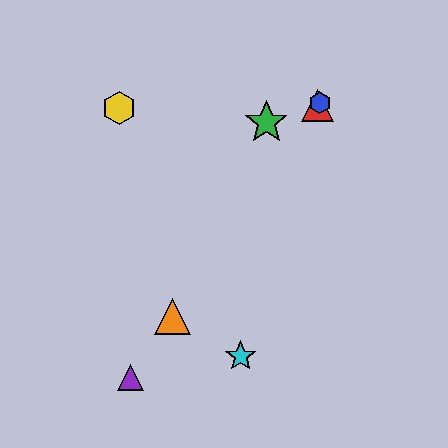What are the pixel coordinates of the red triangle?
The red triangle is at (317, 106).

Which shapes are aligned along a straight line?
The red triangle, the blue hexagon, the purple triangle, the orange triangle are aligned along a straight line.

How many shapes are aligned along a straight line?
4 shapes (the red triangle, the blue hexagon, the purple triangle, the orange triangle) are aligned along a straight line.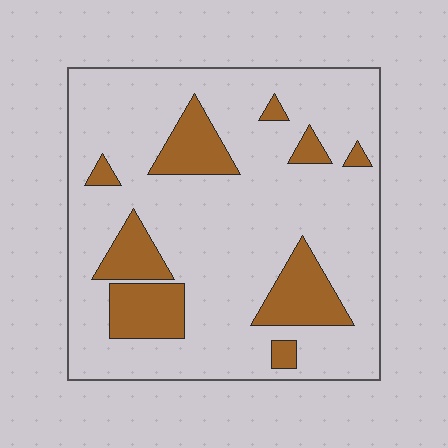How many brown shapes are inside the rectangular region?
9.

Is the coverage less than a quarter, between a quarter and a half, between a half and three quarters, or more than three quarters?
Less than a quarter.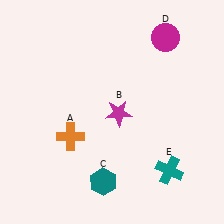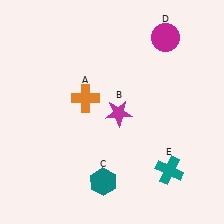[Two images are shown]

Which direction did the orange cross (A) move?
The orange cross (A) moved up.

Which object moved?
The orange cross (A) moved up.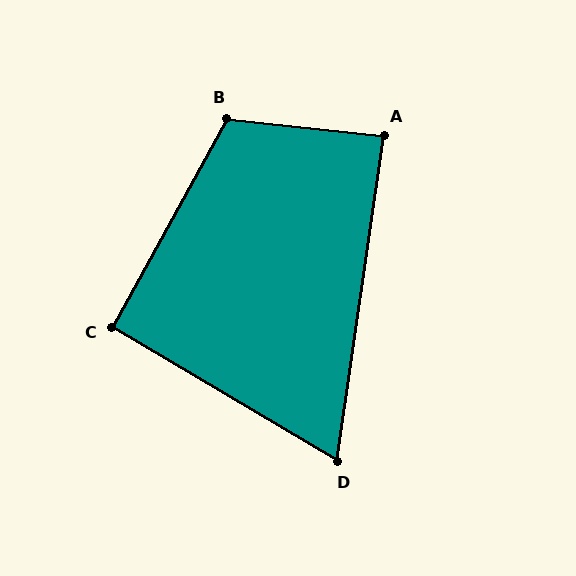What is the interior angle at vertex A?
Approximately 88 degrees (approximately right).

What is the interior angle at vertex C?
Approximately 92 degrees (approximately right).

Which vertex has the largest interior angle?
B, at approximately 113 degrees.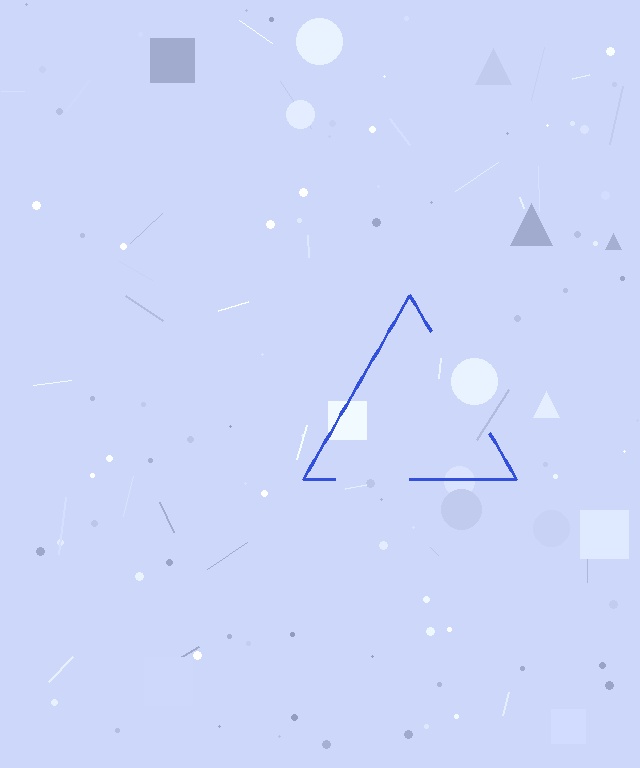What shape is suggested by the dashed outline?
The dashed outline suggests a triangle.